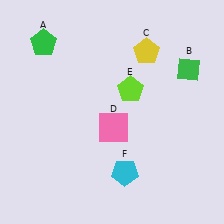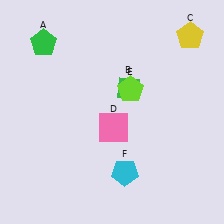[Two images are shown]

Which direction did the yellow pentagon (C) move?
The yellow pentagon (C) moved right.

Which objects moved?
The objects that moved are: the green diamond (B), the yellow pentagon (C).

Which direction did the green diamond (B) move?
The green diamond (B) moved left.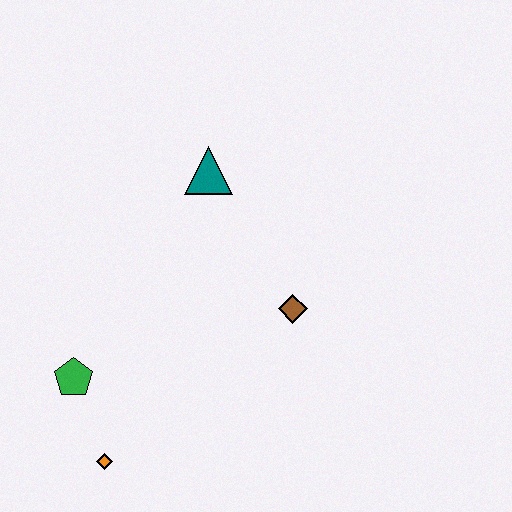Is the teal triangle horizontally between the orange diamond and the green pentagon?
No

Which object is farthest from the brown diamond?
The orange diamond is farthest from the brown diamond.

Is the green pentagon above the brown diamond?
No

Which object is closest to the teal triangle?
The brown diamond is closest to the teal triangle.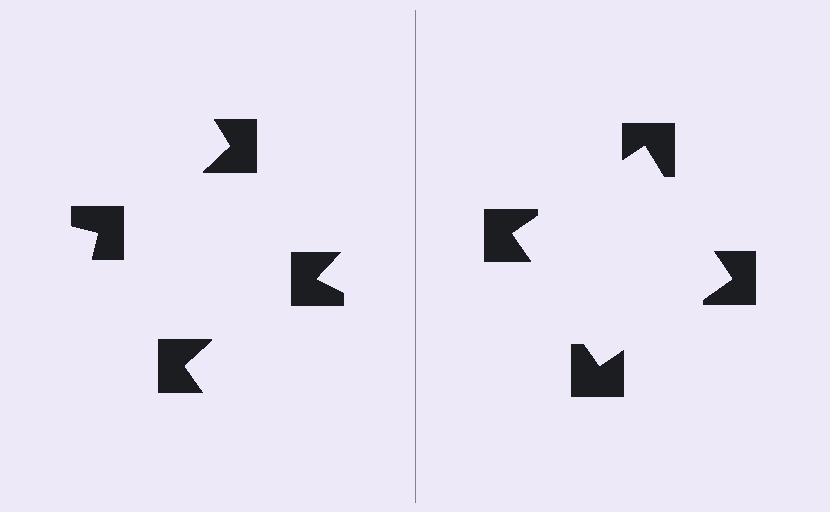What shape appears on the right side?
An illusory square.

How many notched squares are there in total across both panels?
8 — 4 on each side.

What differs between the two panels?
The notched squares are positioned identically on both sides; only the wedge orientations differ. On the right they align to a square; on the left they are misaligned.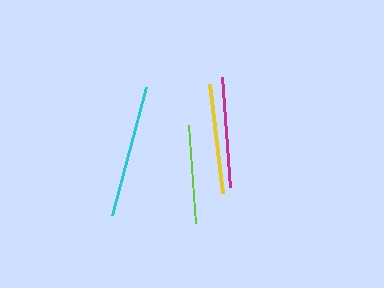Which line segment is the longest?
The cyan line is the longest at approximately 133 pixels.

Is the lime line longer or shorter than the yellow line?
The yellow line is longer than the lime line.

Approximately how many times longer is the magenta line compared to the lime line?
The magenta line is approximately 1.1 times the length of the lime line.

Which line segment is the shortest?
The lime line is the shortest at approximately 98 pixels.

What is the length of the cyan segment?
The cyan segment is approximately 133 pixels long.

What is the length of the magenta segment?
The magenta segment is approximately 110 pixels long.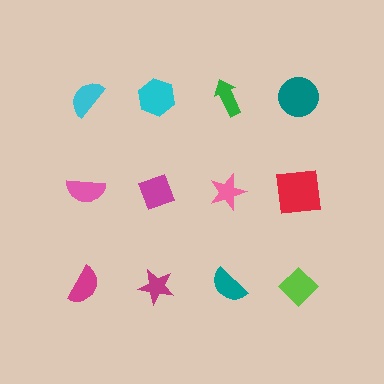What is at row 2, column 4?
A red square.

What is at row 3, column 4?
A lime diamond.